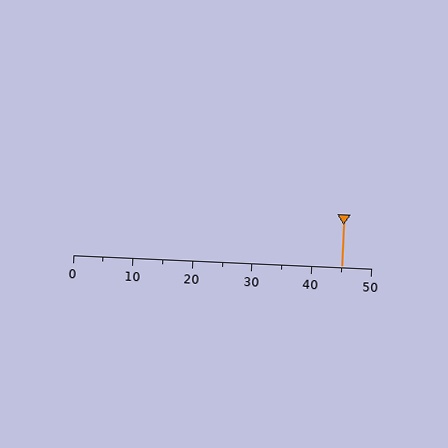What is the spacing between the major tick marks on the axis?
The major ticks are spaced 10 apart.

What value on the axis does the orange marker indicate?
The marker indicates approximately 45.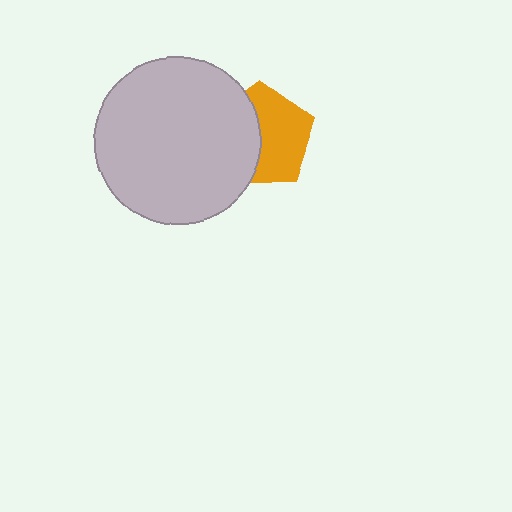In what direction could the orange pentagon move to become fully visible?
The orange pentagon could move right. That would shift it out from behind the light gray circle entirely.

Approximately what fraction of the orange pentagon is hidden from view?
Roughly 44% of the orange pentagon is hidden behind the light gray circle.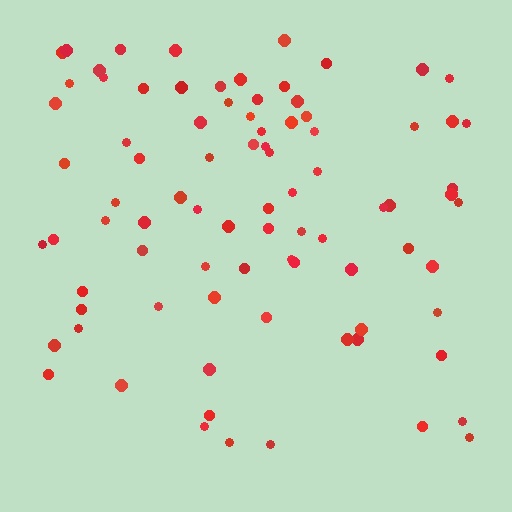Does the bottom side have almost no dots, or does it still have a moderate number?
Still a moderate number, just noticeably fewer than the top.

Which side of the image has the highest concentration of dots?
The top.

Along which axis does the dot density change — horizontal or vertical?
Vertical.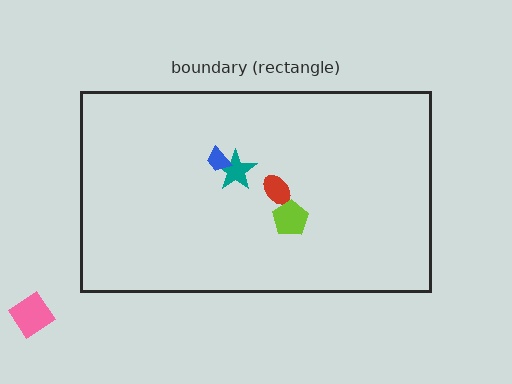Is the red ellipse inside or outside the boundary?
Inside.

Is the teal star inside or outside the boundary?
Inside.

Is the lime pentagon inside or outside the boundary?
Inside.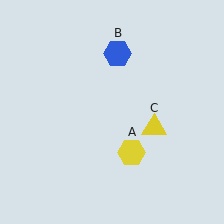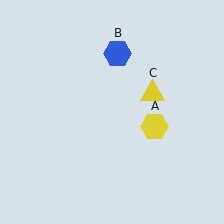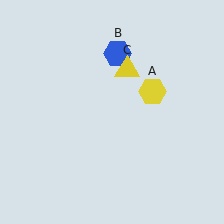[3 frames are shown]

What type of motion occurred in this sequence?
The yellow hexagon (object A), yellow triangle (object C) rotated counterclockwise around the center of the scene.